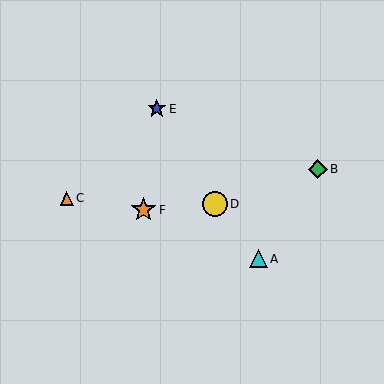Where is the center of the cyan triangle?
The center of the cyan triangle is at (258, 259).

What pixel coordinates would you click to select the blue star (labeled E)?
Click at (157, 109) to select the blue star E.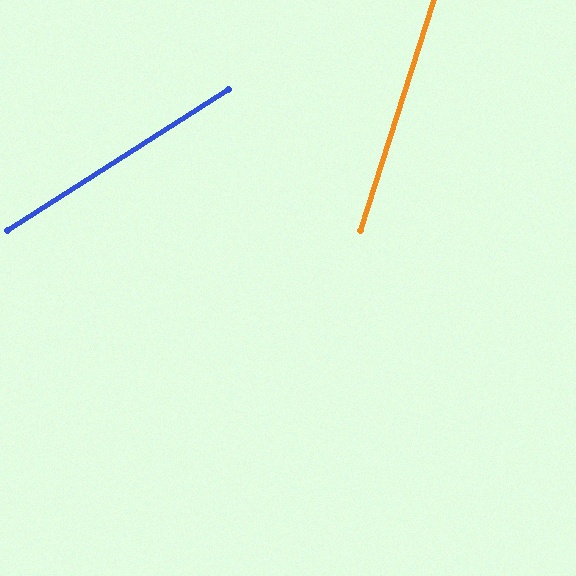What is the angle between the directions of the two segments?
Approximately 40 degrees.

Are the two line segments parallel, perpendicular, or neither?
Neither parallel nor perpendicular — they differ by about 40°.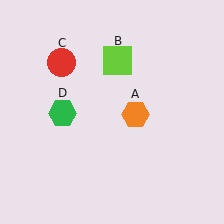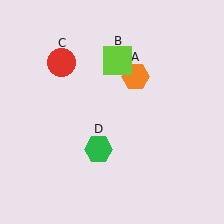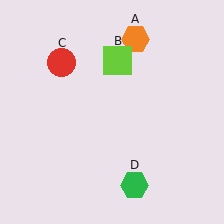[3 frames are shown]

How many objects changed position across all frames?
2 objects changed position: orange hexagon (object A), green hexagon (object D).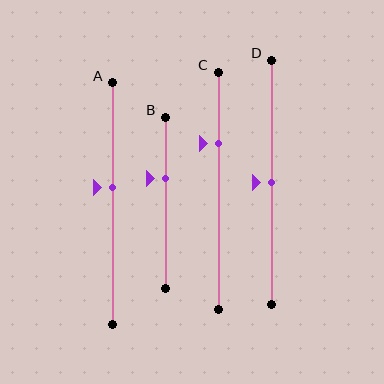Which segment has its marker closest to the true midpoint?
Segment D has its marker closest to the true midpoint.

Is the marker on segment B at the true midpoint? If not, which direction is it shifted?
No, the marker on segment B is shifted upward by about 15% of the segment length.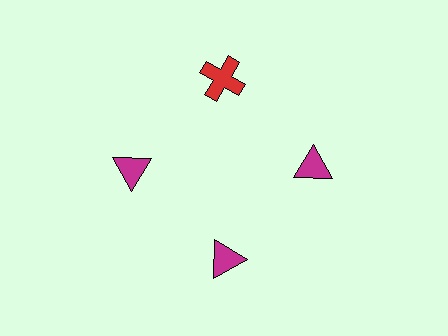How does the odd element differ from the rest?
It differs in both color (red instead of magenta) and shape (cross instead of triangle).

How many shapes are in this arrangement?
There are 4 shapes arranged in a ring pattern.